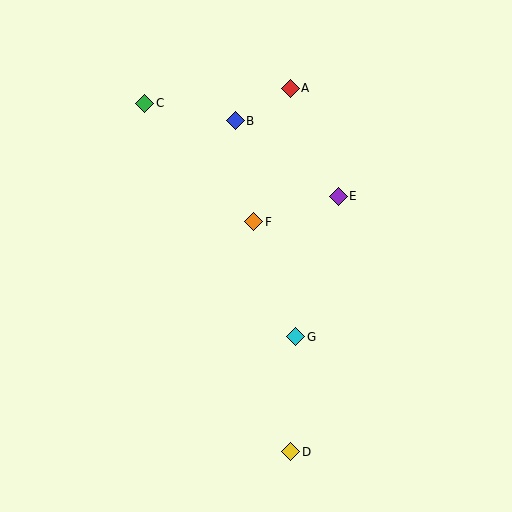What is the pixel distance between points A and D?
The distance between A and D is 364 pixels.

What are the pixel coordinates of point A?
Point A is at (290, 88).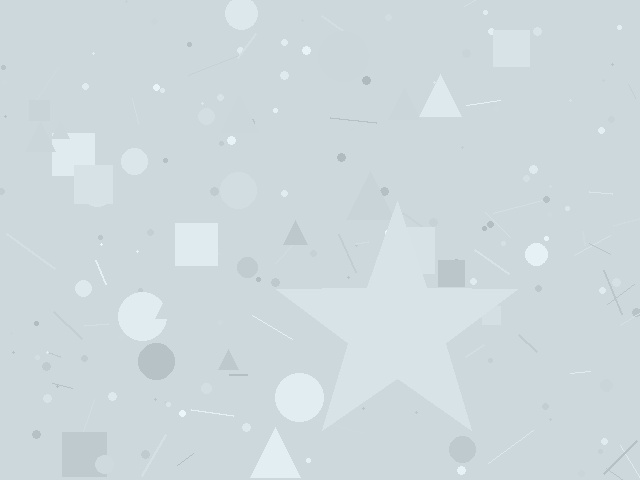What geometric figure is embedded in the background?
A star is embedded in the background.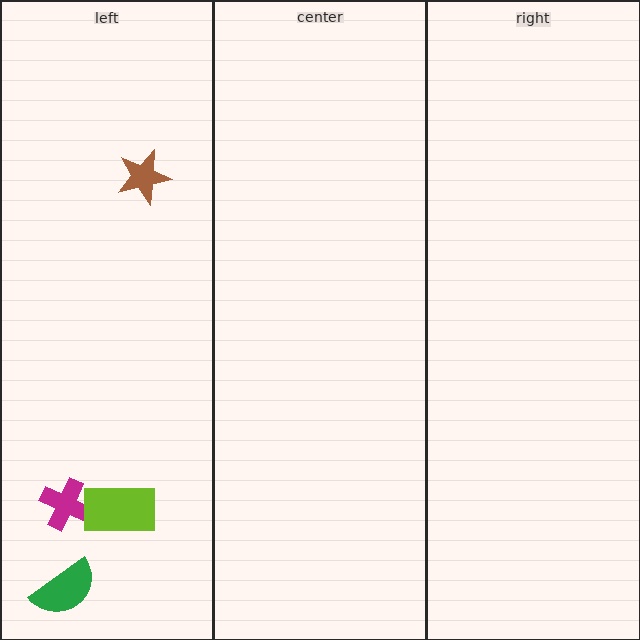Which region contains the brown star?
The left region.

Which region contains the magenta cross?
The left region.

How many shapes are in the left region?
4.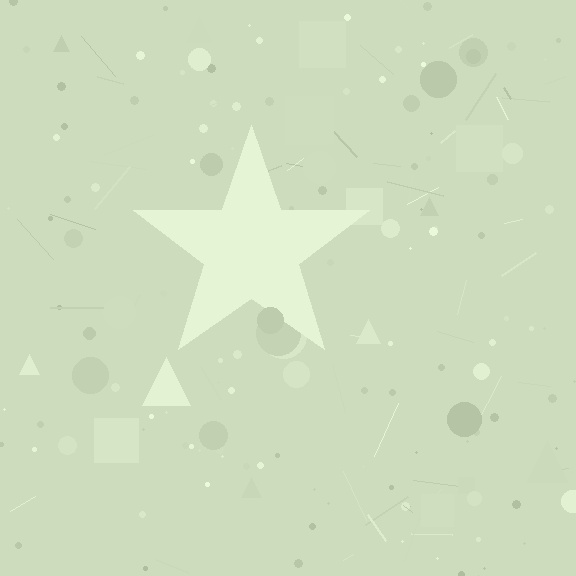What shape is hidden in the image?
A star is hidden in the image.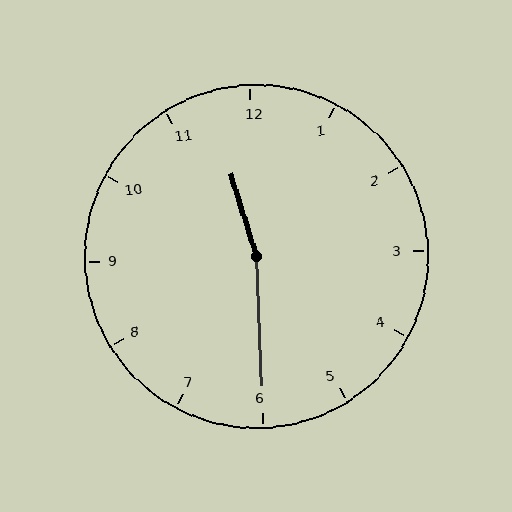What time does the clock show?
11:30.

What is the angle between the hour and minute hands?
Approximately 165 degrees.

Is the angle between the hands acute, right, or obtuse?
It is obtuse.